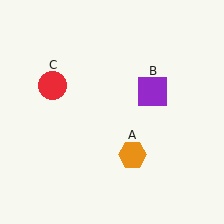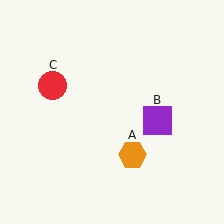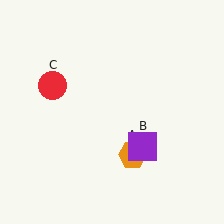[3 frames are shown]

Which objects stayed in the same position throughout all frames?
Orange hexagon (object A) and red circle (object C) remained stationary.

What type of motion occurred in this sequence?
The purple square (object B) rotated clockwise around the center of the scene.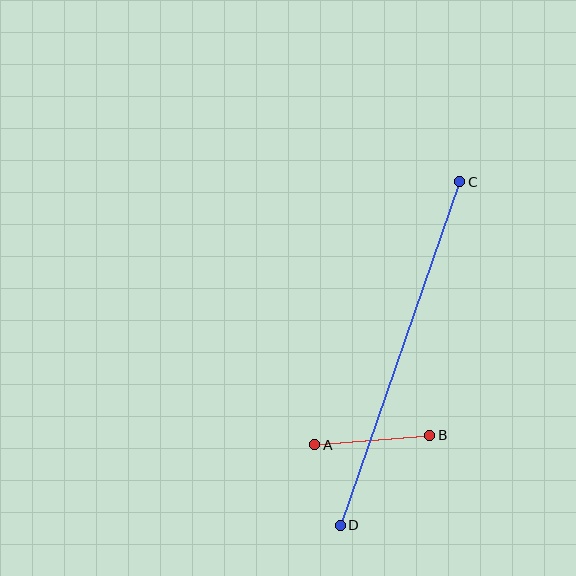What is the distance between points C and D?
The distance is approximately 364 pixels.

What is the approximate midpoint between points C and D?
The midpoint is at approximately (400, 354) pixels.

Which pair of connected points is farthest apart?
Points C and D are farthest apart.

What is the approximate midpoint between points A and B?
The midpoint is at approximately (372, 440) pixels.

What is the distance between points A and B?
The distance is approximately 115 pixels.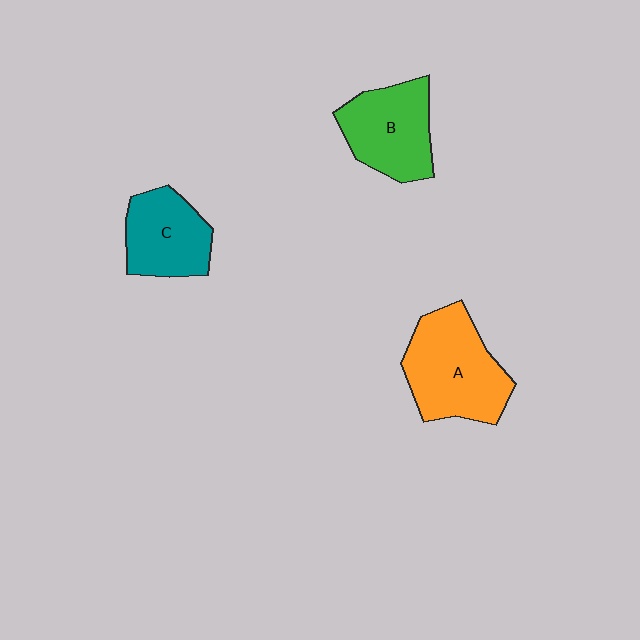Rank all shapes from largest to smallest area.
From largest to smallest: A (orange), B (green), C (teal).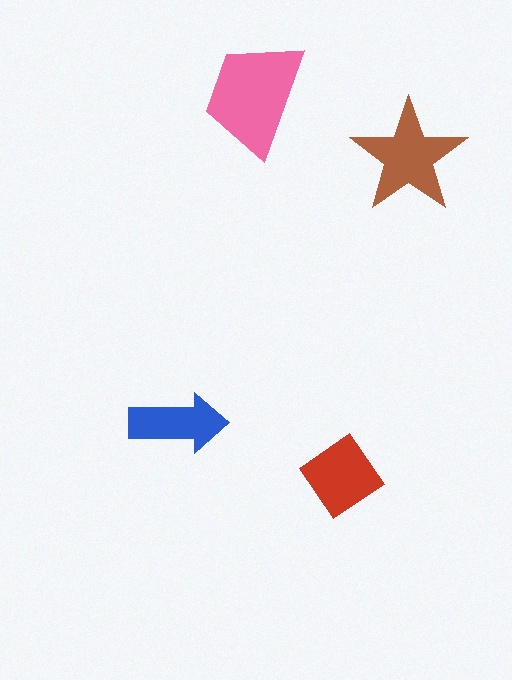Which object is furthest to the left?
The blue arrow is leftmost.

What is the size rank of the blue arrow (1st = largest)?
4th.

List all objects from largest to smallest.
The pink trapezoid, the brown star, the red diamond, the blue arrow.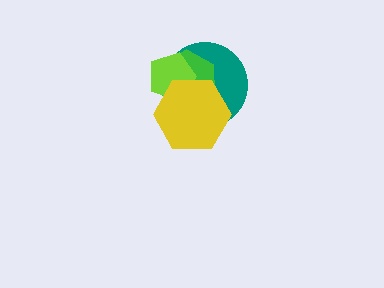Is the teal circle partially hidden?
Yes, it is partially covered by another shape.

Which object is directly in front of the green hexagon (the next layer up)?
The lime pentagon is directly in front of the green hexagon.